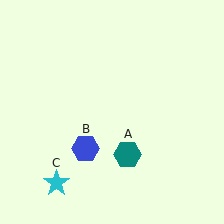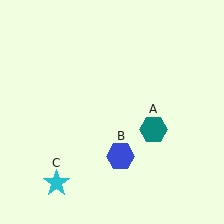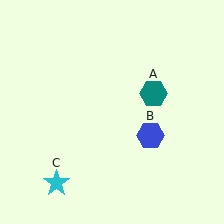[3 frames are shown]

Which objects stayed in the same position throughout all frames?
Cyan star (object C) remained stationary.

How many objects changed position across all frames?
2 objects changed position: teal hexagon (object A), blue hexagon (object B).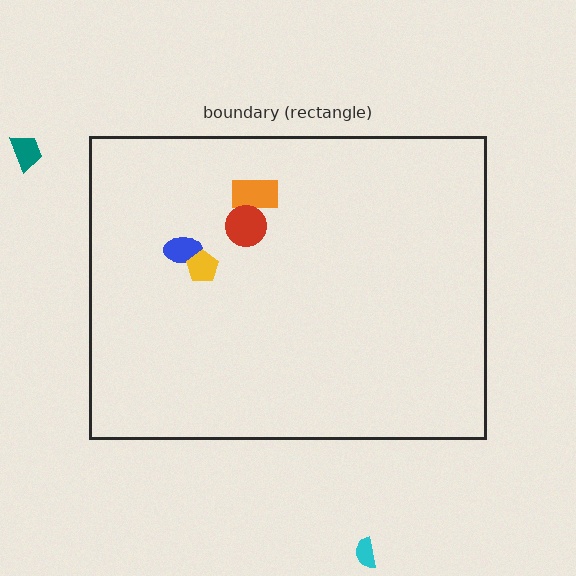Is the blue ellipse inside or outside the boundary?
Inside.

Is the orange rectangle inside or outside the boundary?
Inside.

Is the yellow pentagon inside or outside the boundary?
Inside.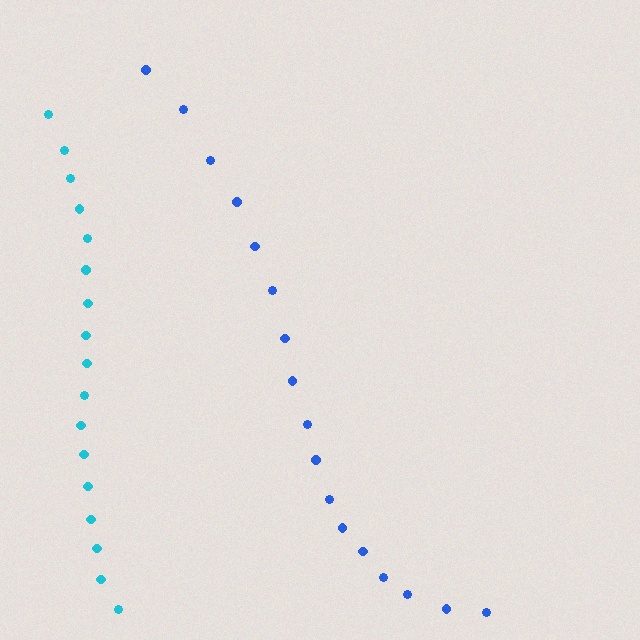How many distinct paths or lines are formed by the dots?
There are 2 distinct paths.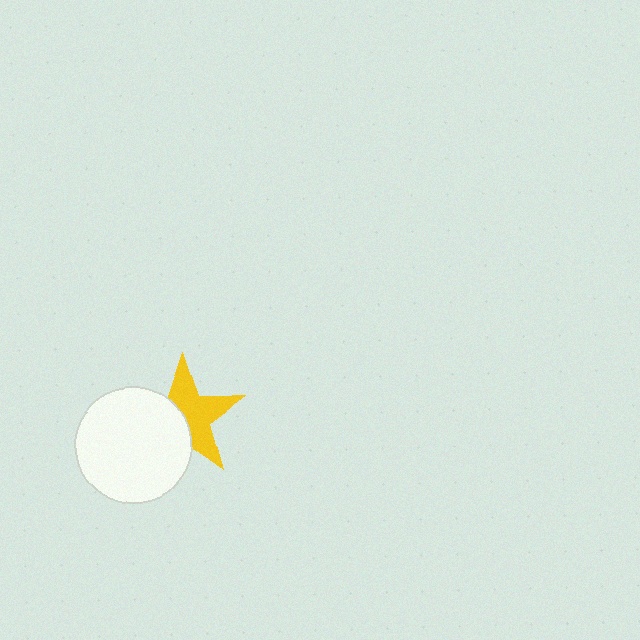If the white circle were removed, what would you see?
You would see the complete yellow star.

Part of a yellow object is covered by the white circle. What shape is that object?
It is a star.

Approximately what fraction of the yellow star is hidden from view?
Roughly 44% of the yellow star is hidden behind the white circle.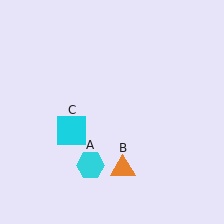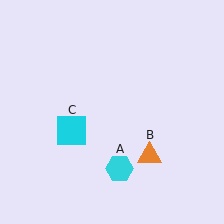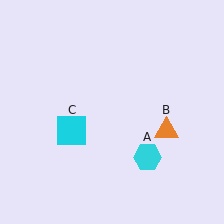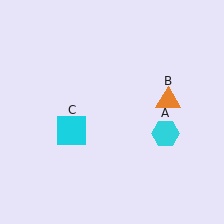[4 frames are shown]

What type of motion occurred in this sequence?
The cyan hexagon (object A), orange triangle (object B) rotated counterclockwise around the center of the scene.